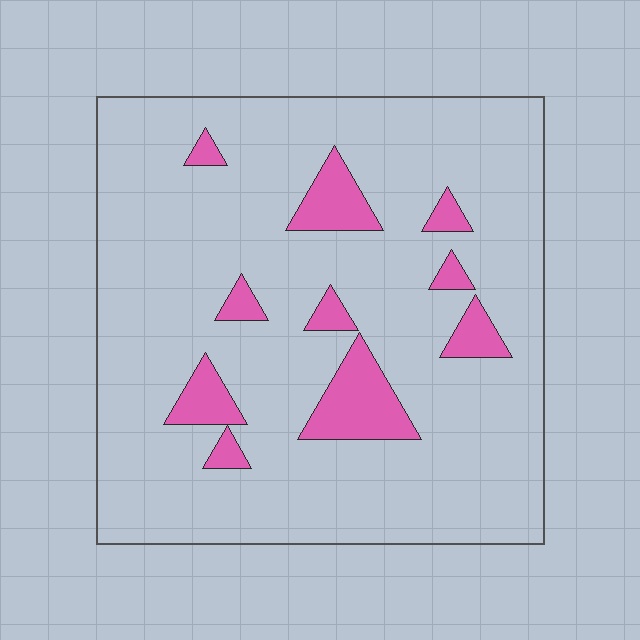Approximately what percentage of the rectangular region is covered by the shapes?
Approximately 10%.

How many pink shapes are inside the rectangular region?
10.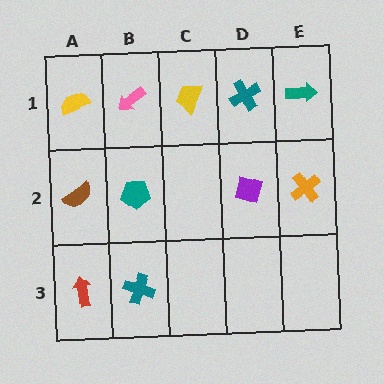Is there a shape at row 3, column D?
No, that cell is empty.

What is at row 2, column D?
A purple square.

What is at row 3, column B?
A teal cross.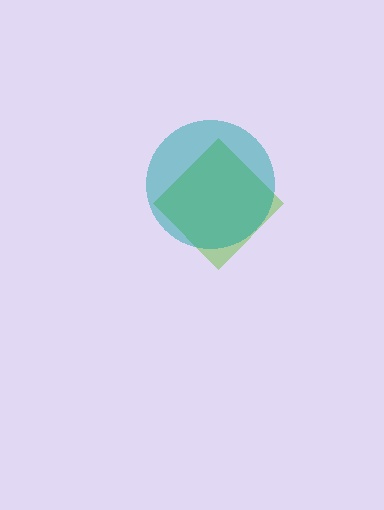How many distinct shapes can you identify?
There are 2 distinct shapes: a lime diamond, a teal circle.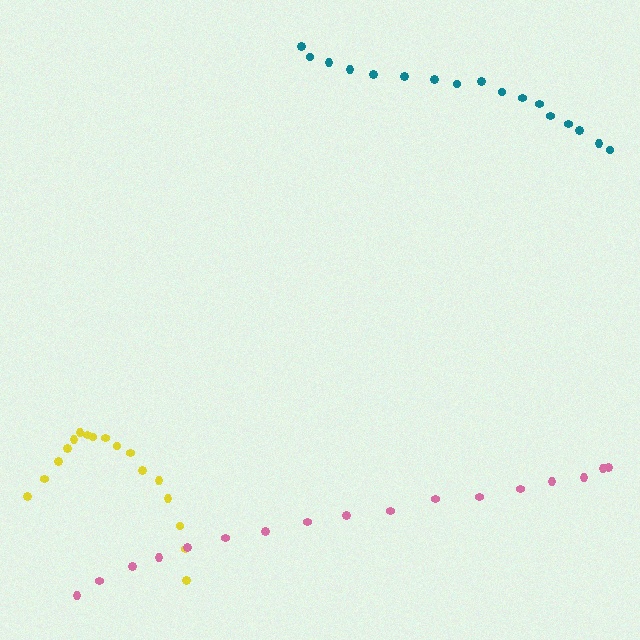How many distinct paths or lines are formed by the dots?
There are 3 distinct paths.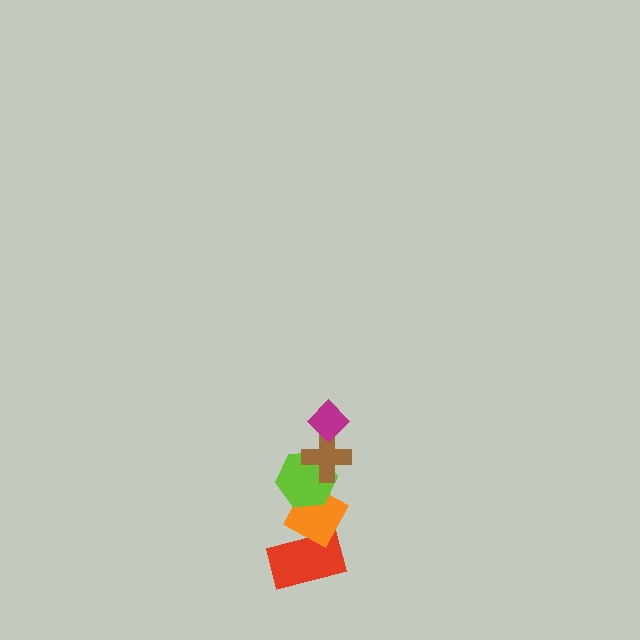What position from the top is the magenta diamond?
The magenta diamond is 1st from the top.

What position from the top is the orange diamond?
The orange diamond is 4th from the top.